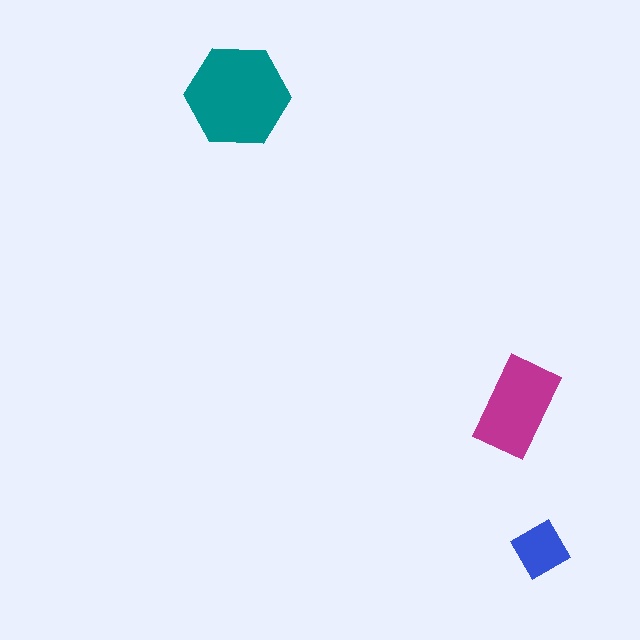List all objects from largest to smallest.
The teal hexagon, the magenta rectangle, the blue diamond.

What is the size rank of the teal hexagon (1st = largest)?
1st.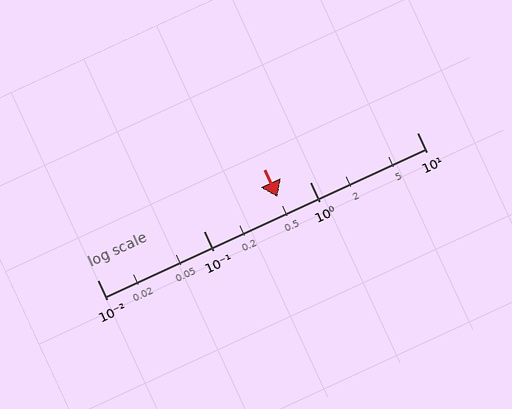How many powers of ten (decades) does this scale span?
The scale spans 3 decades, from 0.01 to 10.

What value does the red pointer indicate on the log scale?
The pointer indicates approximately 0.49.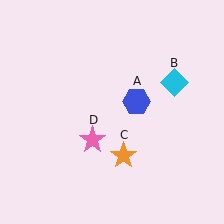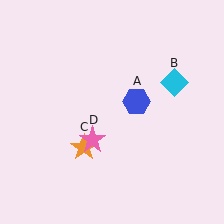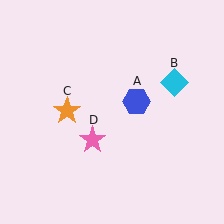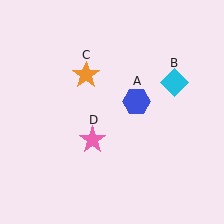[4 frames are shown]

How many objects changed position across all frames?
1 object changed position: orange star (object C).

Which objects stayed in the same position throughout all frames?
Blue hexagon (object A) and cyan diamond (object B) and pink star (object D) remained stationary.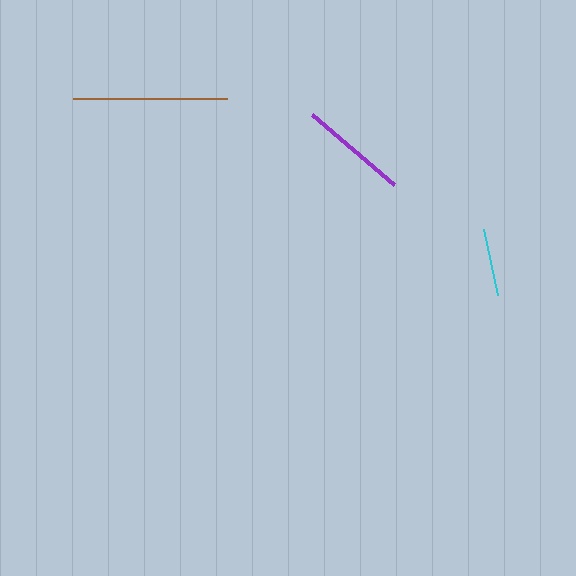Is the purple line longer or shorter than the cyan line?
The purple line is longer than the cyan line.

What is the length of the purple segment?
The purple segment is approximately 108 pixels long.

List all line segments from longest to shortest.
From longest to shortest: brown, purple, cyan.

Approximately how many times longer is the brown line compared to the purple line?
The brown line is approximately 1.4 times the length of the purple line.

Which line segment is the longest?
The brown line is the longest at approximately 154 pixels.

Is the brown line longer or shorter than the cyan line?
The brown line is longer than the cyan line.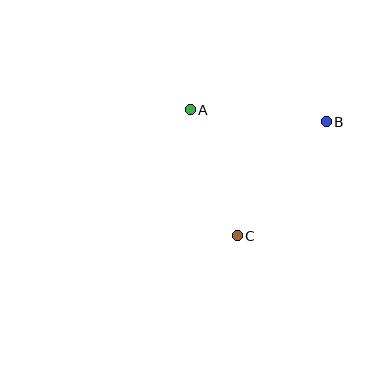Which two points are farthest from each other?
Points B and C are farthest from each other.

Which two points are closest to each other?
Points A and C are closest to each other.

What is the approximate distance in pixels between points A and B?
The distance between A and B is approximately 136 pixels.